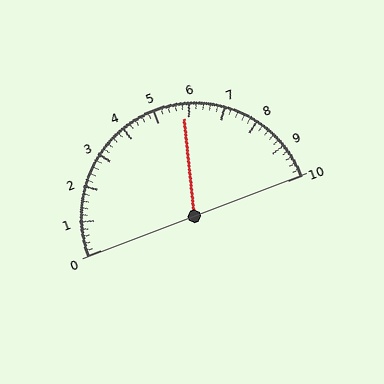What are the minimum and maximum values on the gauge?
The gauge ranges from 0 to 10.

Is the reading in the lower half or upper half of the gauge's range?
The reading is in the upper half of the range (0 to 10).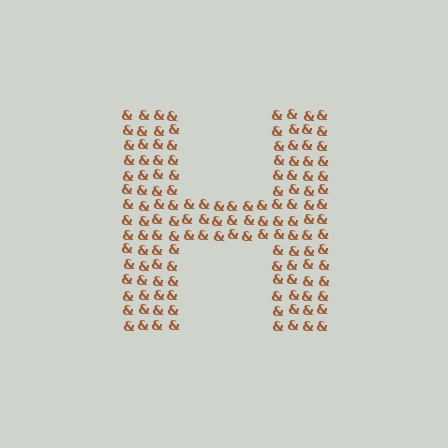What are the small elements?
The small elements are ampersands.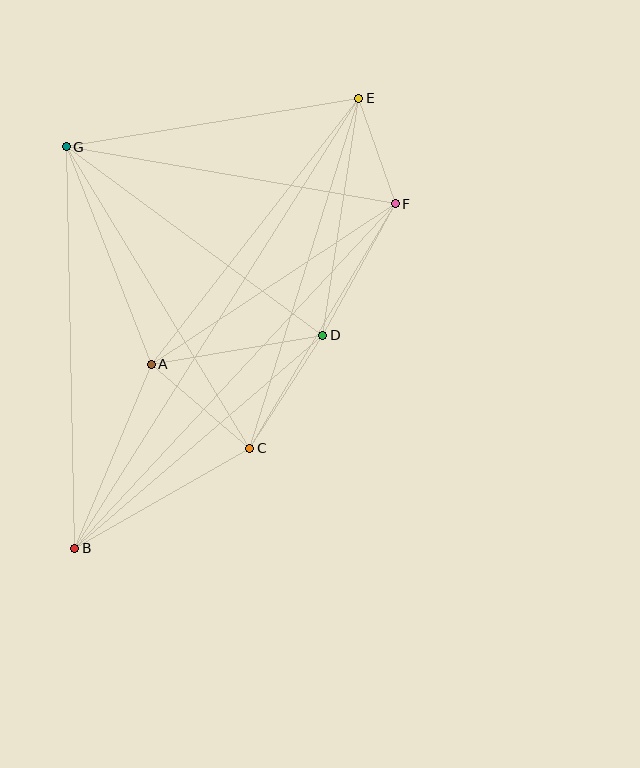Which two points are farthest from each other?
Points B and E are farthest from each other.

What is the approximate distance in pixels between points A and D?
The distance between A and D is approximately 174 pixels.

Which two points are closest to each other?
Points E and F are closest to each other.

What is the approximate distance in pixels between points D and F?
The distance between D and F is approximately 150 pixels.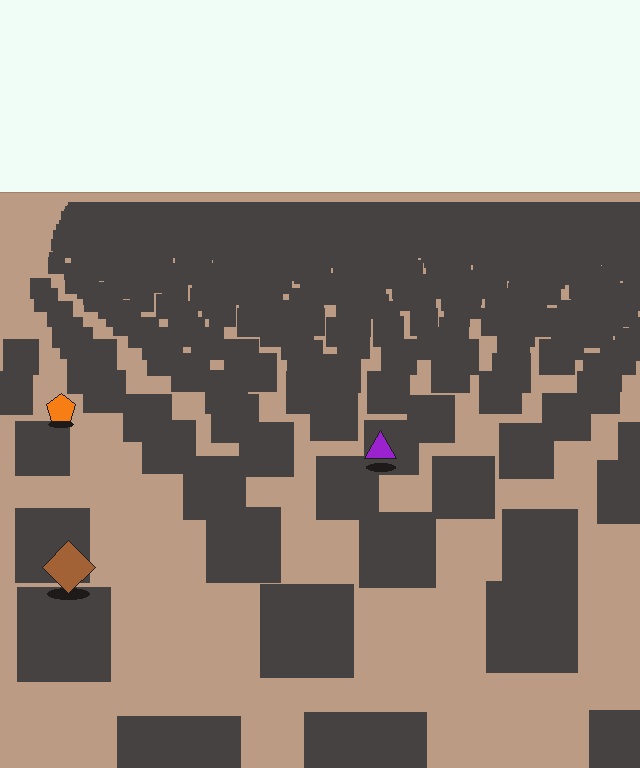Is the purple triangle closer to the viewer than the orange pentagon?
Yes. The purple triangle is closer — you can tell from the texture gradient: the ground texture is coarser near it.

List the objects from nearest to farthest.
From nearest to farthest: the brown diamond, the purple triangle, the orange pentagon.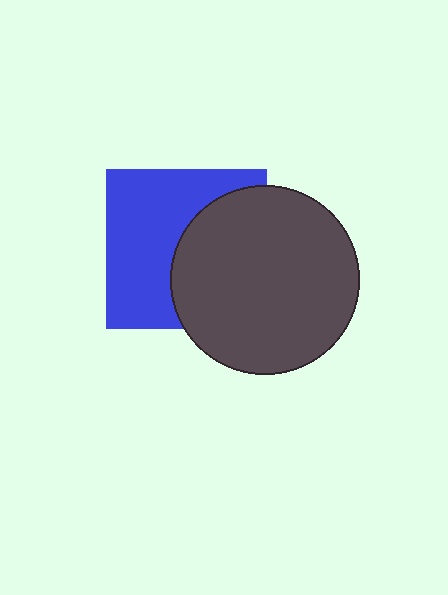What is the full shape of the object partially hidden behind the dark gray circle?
The partially hidden object is a blue square.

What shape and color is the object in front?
The object in front is a dark gray circle.